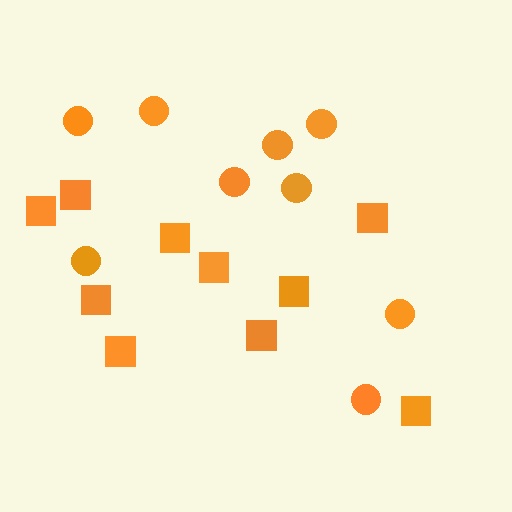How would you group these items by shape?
There are 2 groups: one group of squares (10) and one group of circles (9).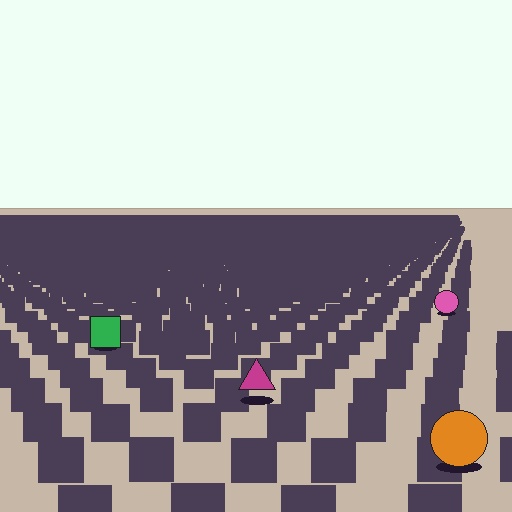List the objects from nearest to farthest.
From nearest to farthest: the orange circle, the magenta triangle, the green square, the pink circle.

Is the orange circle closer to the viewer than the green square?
Yes. The orange circle is closer — you can tell from the texture gradient: the ground texture is coarser near it.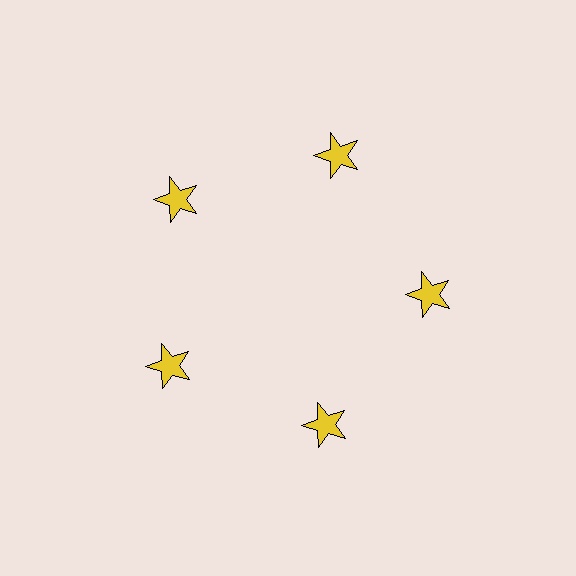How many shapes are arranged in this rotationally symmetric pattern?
There are 5 shapes, arranged in 5 groups of 1.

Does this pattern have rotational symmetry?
Yes, this pattern has 5-fold rotational symmetry. It looks the same after rotating 72 degrees around the center.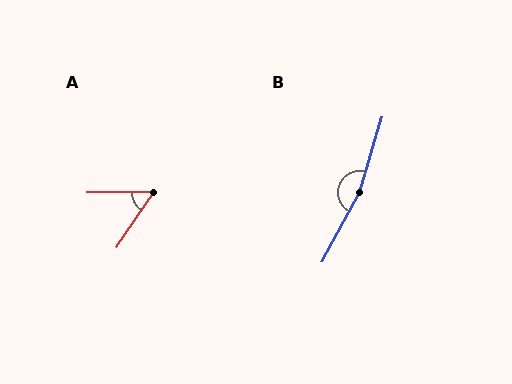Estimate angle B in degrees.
Approximately 168 degrees.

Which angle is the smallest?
A, at approximately 56 degrees.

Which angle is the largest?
B, at approximately 168 degrees.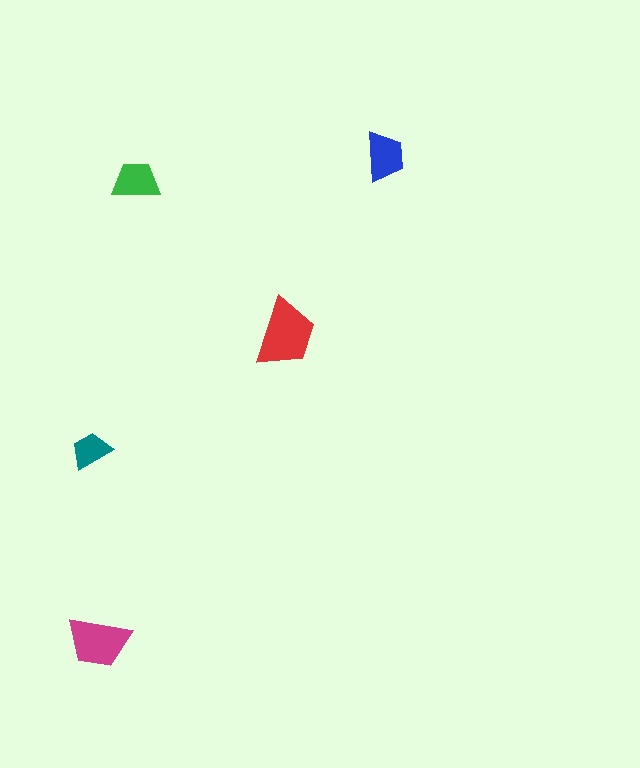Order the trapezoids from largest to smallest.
the red one, the magenta one, the blue one, the green one, the teal one.